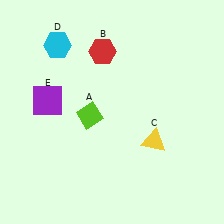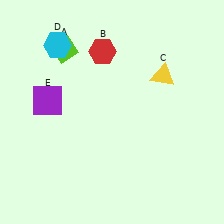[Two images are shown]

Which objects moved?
The objects that moved are: the lime diamond (A), the yellow triangle (C).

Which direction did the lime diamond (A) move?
The lime diamond (A) moved up.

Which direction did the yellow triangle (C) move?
The yellow triangle (C) moved up.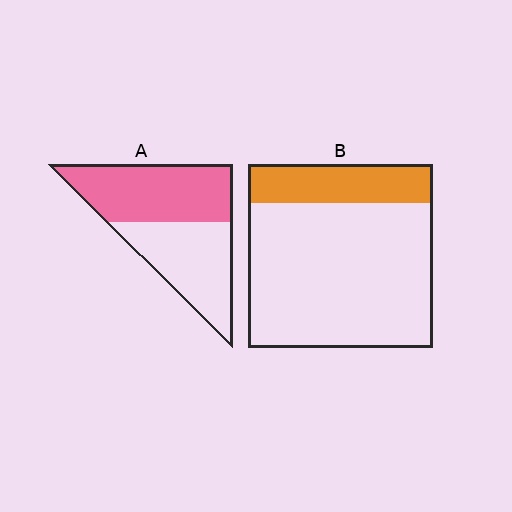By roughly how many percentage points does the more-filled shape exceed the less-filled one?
By roughly 30 percentage points (A over B).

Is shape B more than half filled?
No.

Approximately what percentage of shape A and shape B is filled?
A is approximately 55% and B is approximately 20%.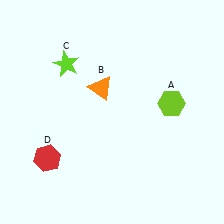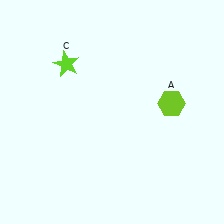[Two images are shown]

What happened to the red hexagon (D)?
The red hexagon (D) was removed in Image 2. It was in the bottom-left area of Image 1.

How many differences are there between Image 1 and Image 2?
There are 2 differences between the two images.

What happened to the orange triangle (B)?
The orange triangle (B) was removed in Image 2. It was in the top-left area of Image 1.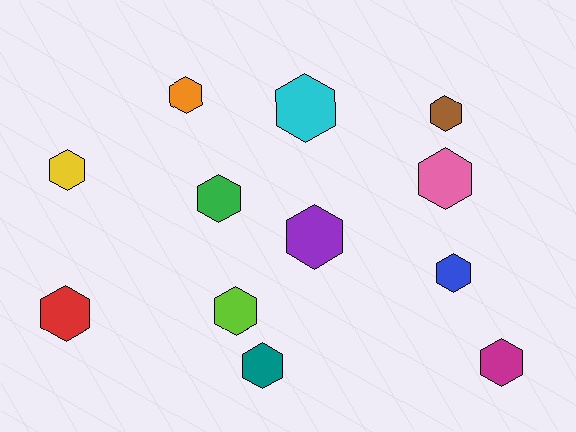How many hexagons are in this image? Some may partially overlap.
There are 12 hexagons.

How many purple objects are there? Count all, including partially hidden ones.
There is 1 purple object.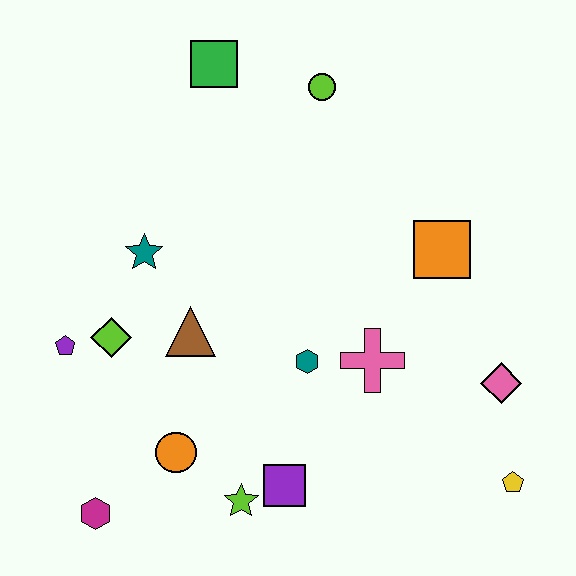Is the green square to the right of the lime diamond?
Yes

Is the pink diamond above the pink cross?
No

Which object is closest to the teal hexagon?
The pink cross is closest to the teal hexagon.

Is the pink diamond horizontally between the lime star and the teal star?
No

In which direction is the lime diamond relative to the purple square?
The lime diamond is to the left of the purple square.